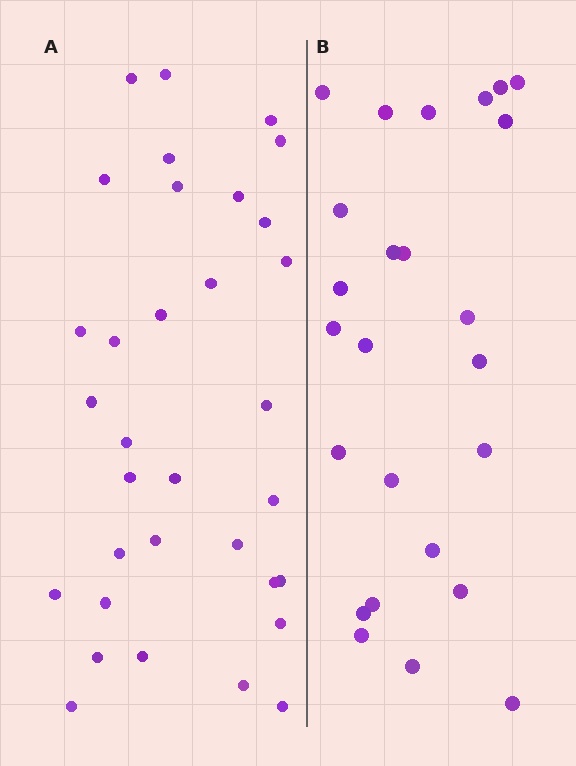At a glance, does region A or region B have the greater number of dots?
Region A (the left region) has more dots.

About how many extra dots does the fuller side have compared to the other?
Region A has roughly 8 or so more dots than region B.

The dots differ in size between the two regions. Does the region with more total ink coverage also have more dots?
No. Region B has more total ink coverage because its dots are larger, but region A actually contains more individual dots. Total area can be misleading — the number of items is what matters here.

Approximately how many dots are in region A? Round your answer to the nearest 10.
About 30 dots. (The exact count is 33, which rounds to 30.)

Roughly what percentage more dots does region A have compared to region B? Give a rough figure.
About 30% more.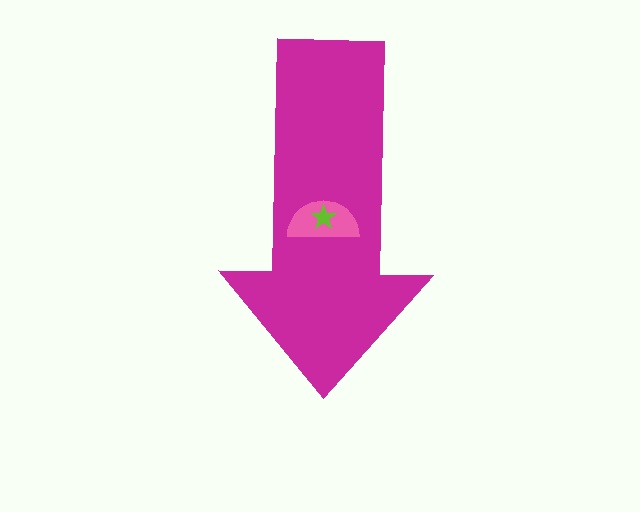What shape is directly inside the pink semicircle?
The lime star.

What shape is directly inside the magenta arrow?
The pink semicircle.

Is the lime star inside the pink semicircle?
Yes.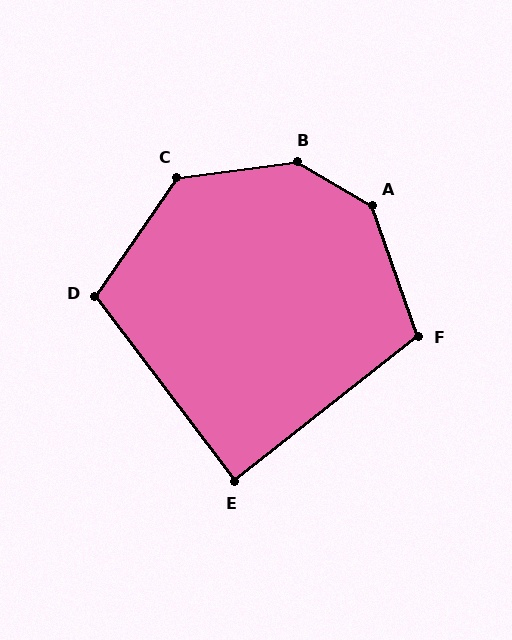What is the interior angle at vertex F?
Approximately 109 degrees (obtuse).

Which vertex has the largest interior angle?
B, at approximately 143 degrees.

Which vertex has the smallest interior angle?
E, at approximately 89 degrees.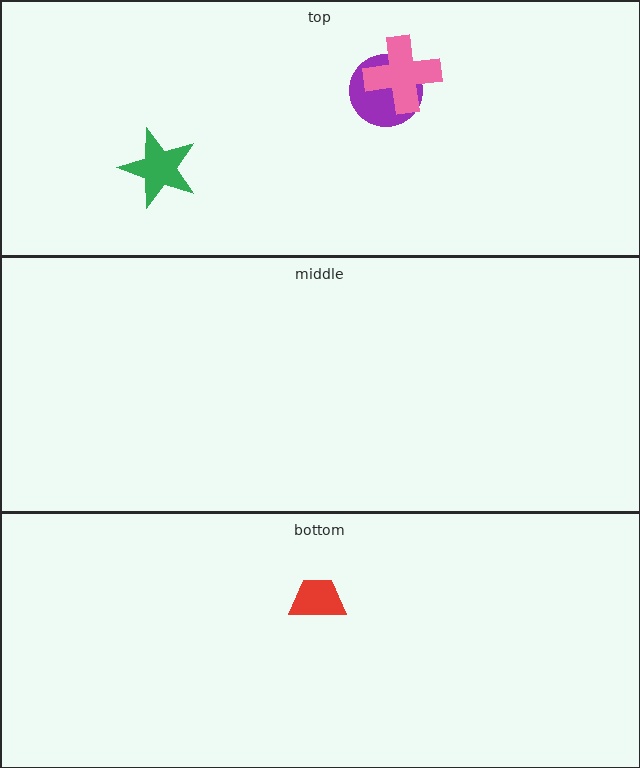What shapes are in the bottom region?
The red trapezoid.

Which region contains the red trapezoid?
The bottom region.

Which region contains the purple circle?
The top region.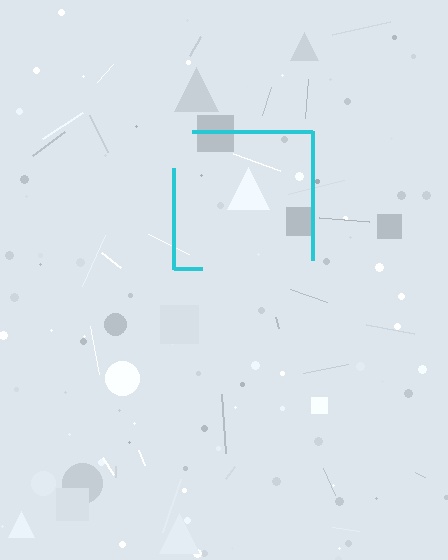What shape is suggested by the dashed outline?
The dashed outline suggests a square.